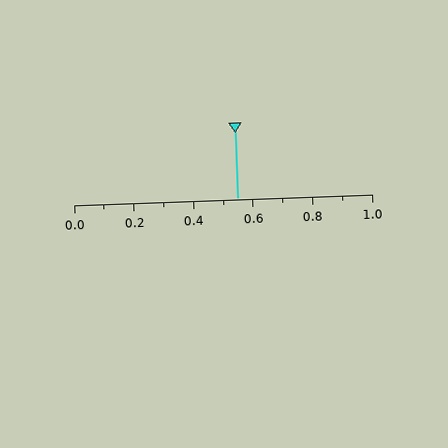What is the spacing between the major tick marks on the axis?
The major ticks are spaced 0.2 apart.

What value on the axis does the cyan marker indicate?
The marker indicates approximately 0.55.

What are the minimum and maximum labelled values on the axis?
The axis runs from 0.0 to 1.0.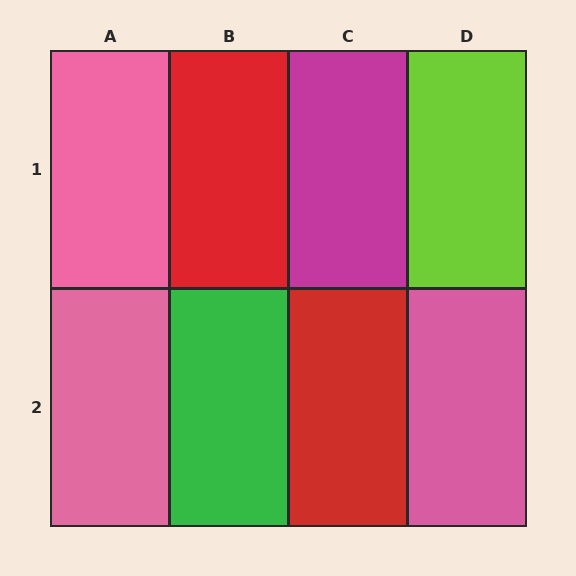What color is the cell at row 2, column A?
Pink.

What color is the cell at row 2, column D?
Pink.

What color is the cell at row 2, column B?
Green.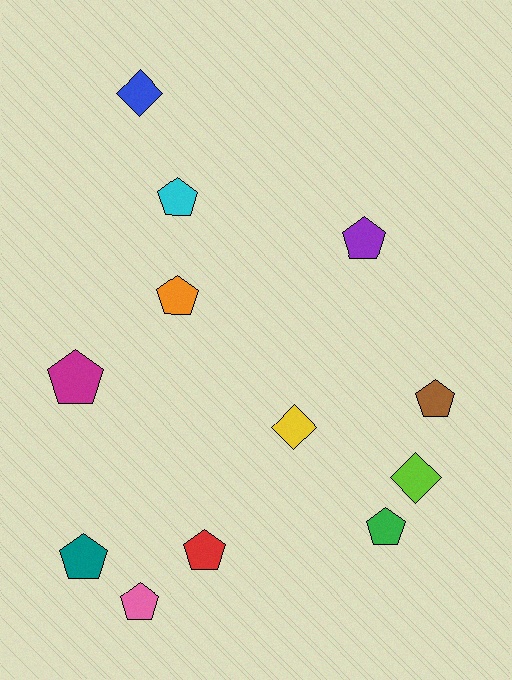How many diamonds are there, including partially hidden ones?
There are 3 diamonds.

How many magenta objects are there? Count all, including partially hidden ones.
There is 1 magenta object.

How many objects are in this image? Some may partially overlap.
There are 12 objects.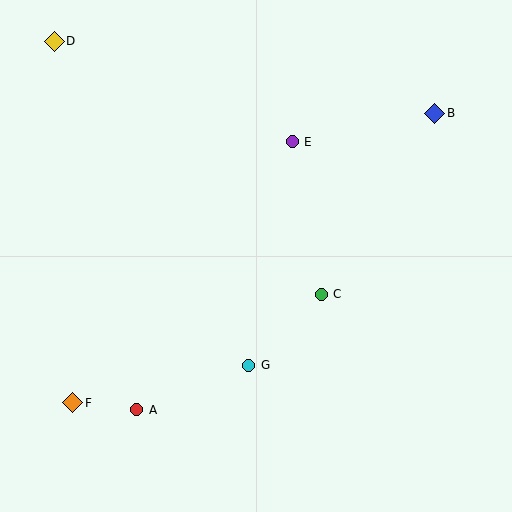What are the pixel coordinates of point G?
Point G is at (249, 365).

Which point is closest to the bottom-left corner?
Point F is closest to the bottom-left corner.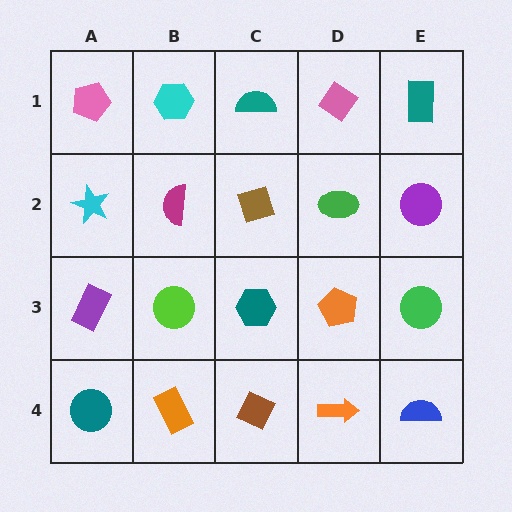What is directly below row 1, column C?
A brown diamond.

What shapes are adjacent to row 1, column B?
A magenta semicircle (row 2, column B), a pink pentagon (row 1, column A), a teal semicircle (row 1, column C).